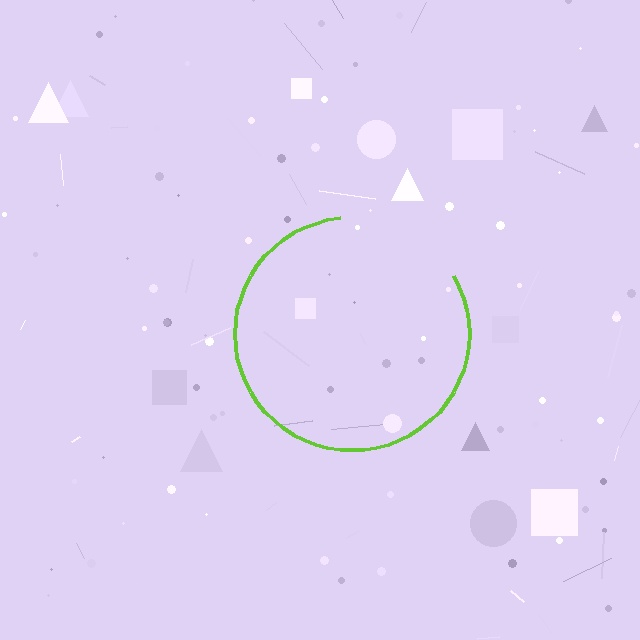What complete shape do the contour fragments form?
The contour fragments form a circle.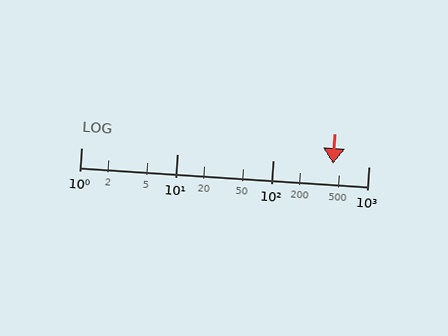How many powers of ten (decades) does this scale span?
The scale spans 3 decades, from 1 to 1000.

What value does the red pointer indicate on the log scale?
The pointer indicates approximately 430.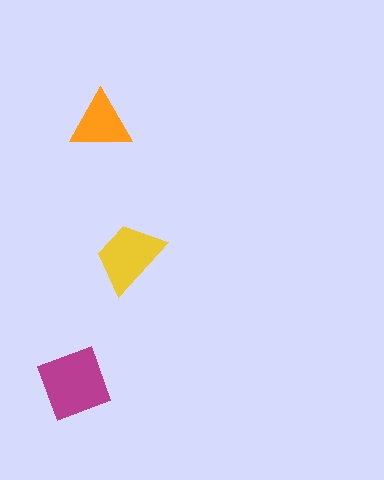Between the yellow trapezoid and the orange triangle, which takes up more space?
The yellow trapezoid.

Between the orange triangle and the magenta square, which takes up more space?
The magenta square.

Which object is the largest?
The magenta square.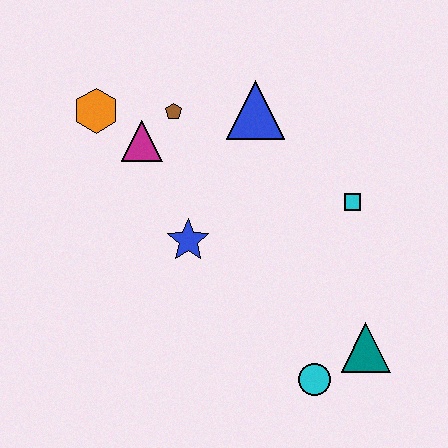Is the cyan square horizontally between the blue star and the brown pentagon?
No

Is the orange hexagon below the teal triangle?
No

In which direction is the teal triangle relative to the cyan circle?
The teal triangle is to the right of the cyan circle.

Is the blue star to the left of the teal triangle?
Yes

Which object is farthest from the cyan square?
The orange hexagon is farthest from the cyan square.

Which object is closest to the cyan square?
The blue triangle is closest to the cyan square.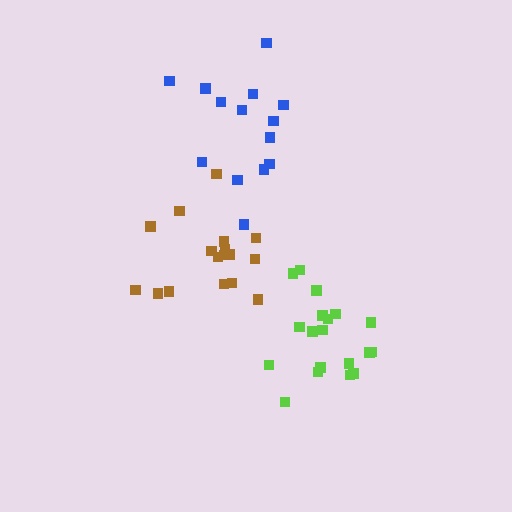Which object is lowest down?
The lime cluster is bottommost.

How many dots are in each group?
Group 1: 19 dots, Group 2: 17 dots, Group 3: 14 dots (50 total).